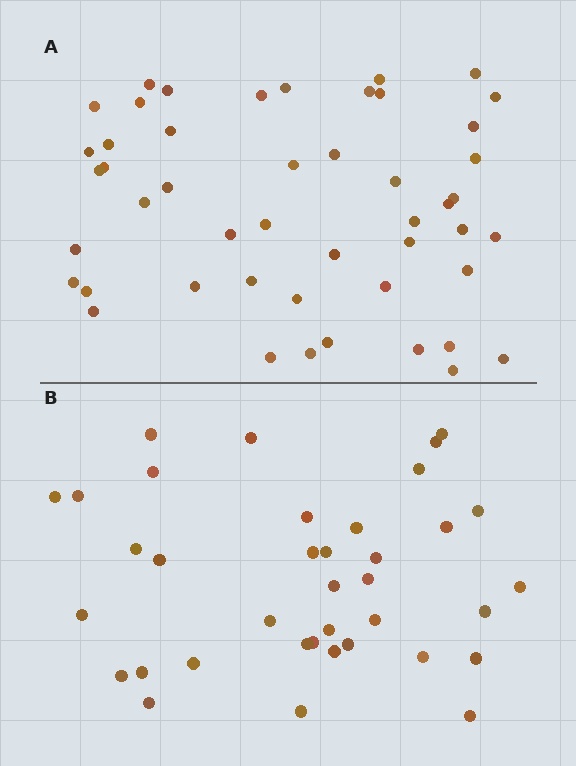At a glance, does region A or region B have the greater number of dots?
Region A (the top region) has more dots.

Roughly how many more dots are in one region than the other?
Region A has roughly 12 or so more dots than region B.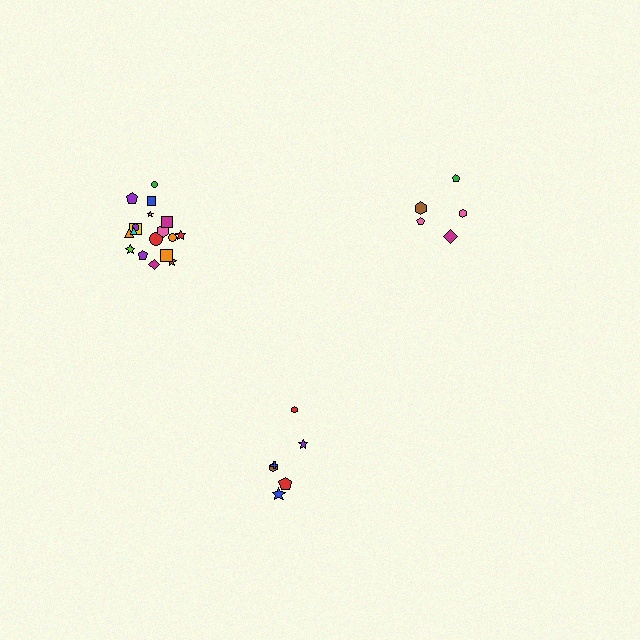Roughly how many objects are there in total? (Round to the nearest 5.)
Roughly 30 objects in total.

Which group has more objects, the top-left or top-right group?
The top-left group.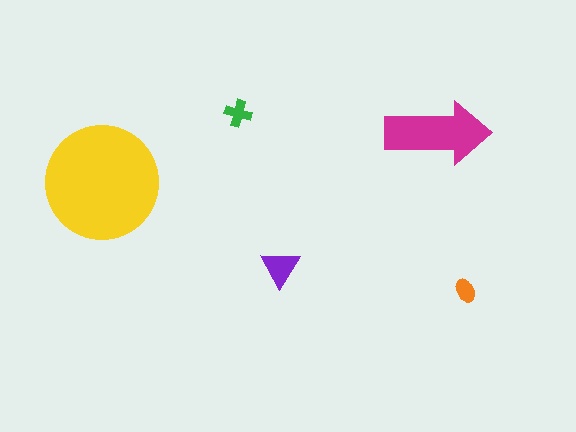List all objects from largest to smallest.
The yellow circle, the magenta arrow, the purple triangle, the green cross, the orange ellipse.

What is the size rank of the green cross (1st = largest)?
4th.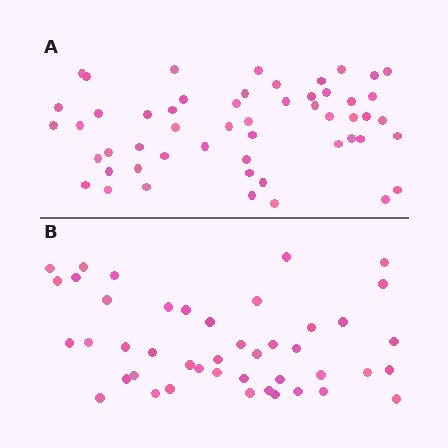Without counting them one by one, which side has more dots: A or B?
Region A (the top region) has more dots.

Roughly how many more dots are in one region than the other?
Region A has roughly 8 or so more dots than region B.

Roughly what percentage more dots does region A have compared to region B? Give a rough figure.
About 20% more.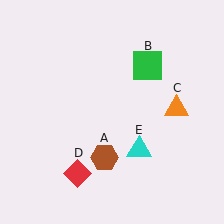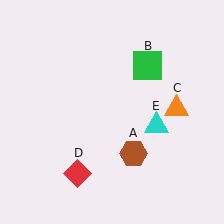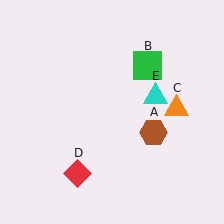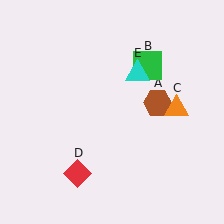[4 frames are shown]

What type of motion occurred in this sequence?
The brown hexagon (object A), cyan triangle (object E) rotated counterclockwise around the center of the scene.